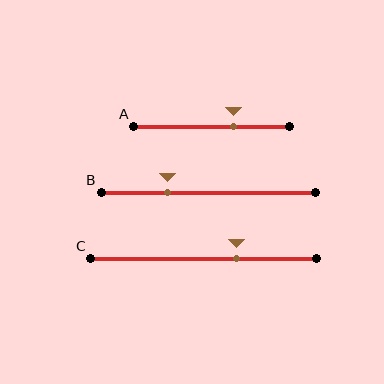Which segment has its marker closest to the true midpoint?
Segment A has its marker closest to the true midpoint.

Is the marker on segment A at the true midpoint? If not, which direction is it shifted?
No, the marker on segment A is shifted to the right by about 14% of the segment length.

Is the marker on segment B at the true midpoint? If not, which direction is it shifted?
No, the marker on segment B is shifted to the left by about 19% of the segment length.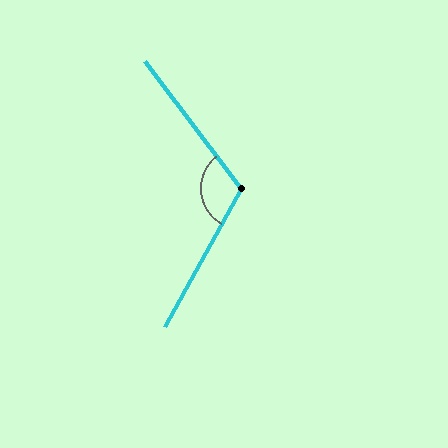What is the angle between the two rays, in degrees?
Approximately 114 degrees.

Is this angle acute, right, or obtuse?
It is obtuse.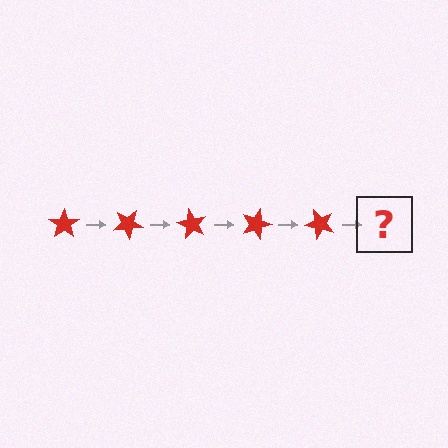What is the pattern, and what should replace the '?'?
The pattern is that the star rotates 30 degrees each step. The '?' should be a red star rotated 150 degrees.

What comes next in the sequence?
The next element should be a red star rotated 150 degrees.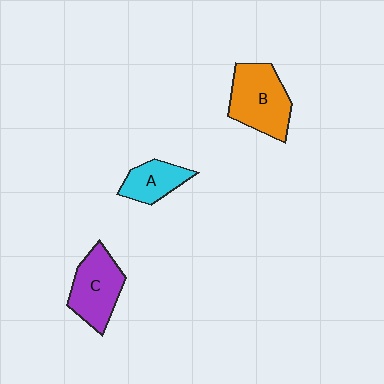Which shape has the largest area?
Shape B (orange).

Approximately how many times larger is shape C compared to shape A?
Approximately 1.5 times.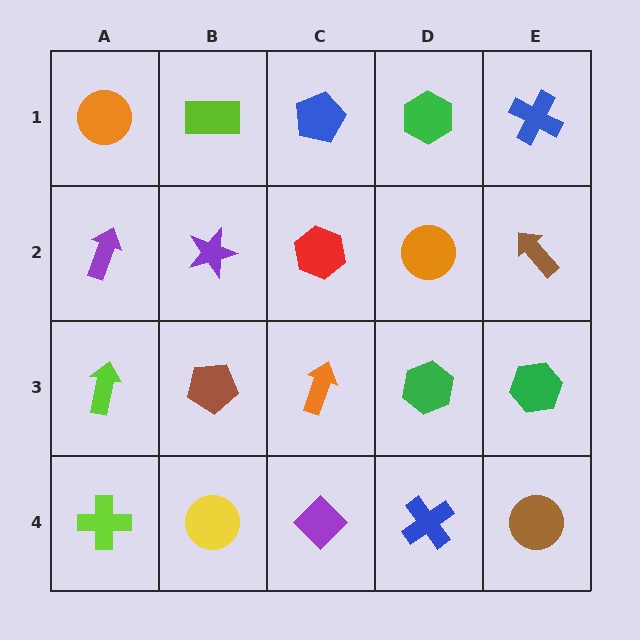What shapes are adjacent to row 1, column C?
A red hexagon (row 2, column C), a lime rectangle (row 1, column B), a green hexagon (row 1, column D).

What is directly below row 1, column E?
A brown arrow.